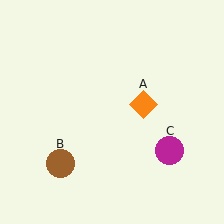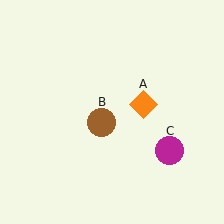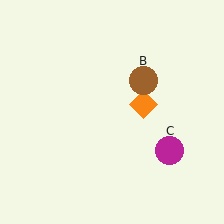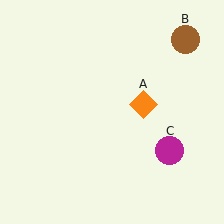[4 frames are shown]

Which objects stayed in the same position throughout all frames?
Orange diamond (object A) and magenta circle (object C) remained stationary.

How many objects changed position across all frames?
1 object changed position: brown circle (object B).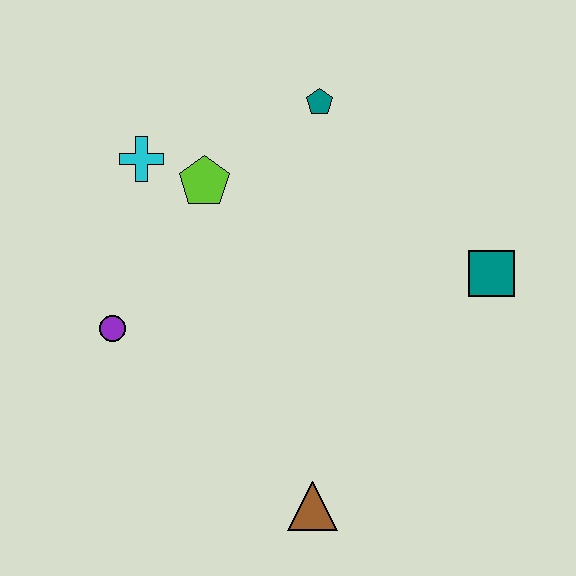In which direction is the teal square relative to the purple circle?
The teal square is to the right of the purple circle.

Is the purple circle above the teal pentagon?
No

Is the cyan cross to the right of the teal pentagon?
No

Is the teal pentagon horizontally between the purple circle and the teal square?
Yes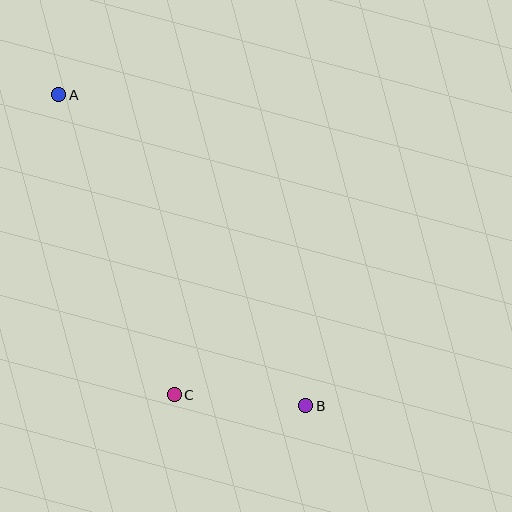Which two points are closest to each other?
Points B and C are closest to each other.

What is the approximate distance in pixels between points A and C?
The distance between A and C is approximately 321 pixels.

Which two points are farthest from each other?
Points A and B are farthest from each other.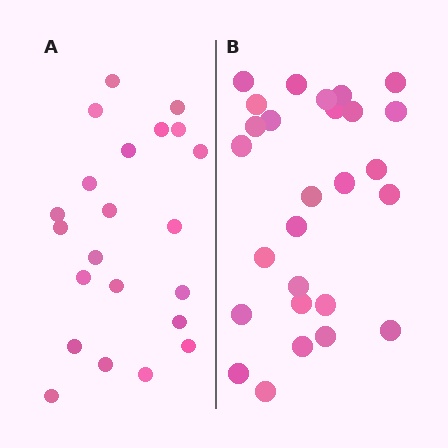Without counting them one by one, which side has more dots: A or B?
Region B (the right region) has more dots.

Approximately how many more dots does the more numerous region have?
Region B has about 5 more dots than region A.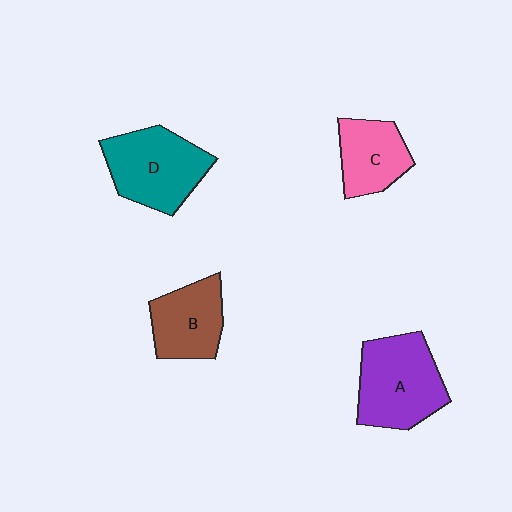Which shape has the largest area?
Shape A (purple).